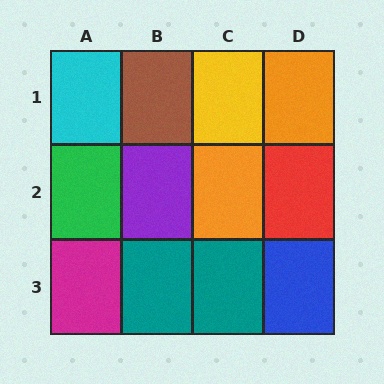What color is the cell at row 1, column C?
Yellow.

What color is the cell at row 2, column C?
Orange.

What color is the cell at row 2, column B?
Purple.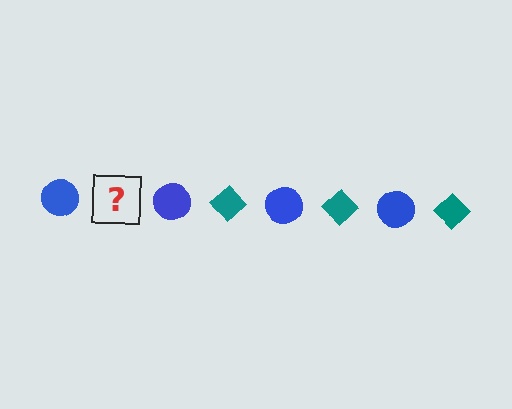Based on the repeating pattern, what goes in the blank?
The blank should be a teal diamond.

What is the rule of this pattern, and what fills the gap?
The rule is that the pattern alternates between blue circle and teal diamond. The gap should be filled with a teal diamond.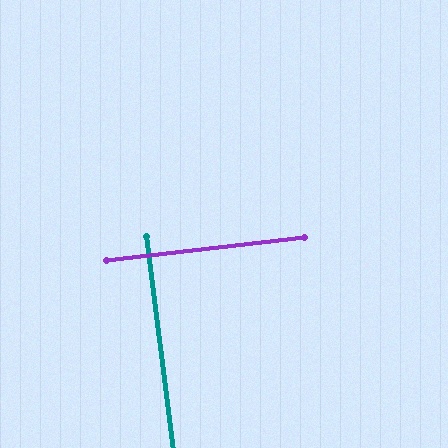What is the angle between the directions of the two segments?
Approximately 90 degrees.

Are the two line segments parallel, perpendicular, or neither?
Perpendicular — they meet at approximately 90°.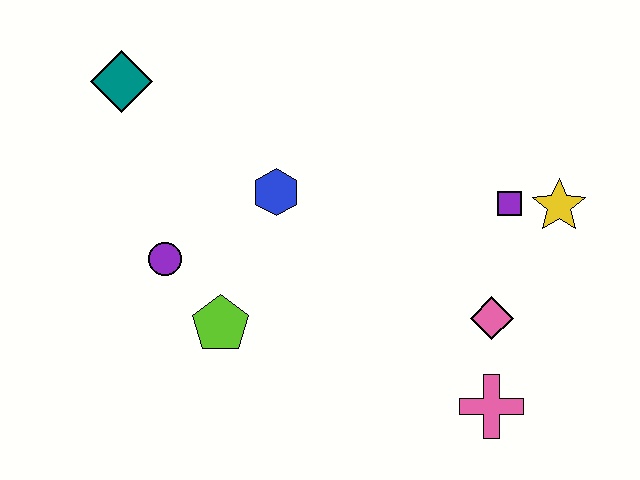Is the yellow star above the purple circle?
Yes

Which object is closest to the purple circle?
The lime pentagon is closest to the purple circle.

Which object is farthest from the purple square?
The teal diamond is farthest from the purple square.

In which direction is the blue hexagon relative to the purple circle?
The blue hexagon is to the right of the purple circle.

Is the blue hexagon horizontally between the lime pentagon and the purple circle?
No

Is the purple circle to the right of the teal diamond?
Yes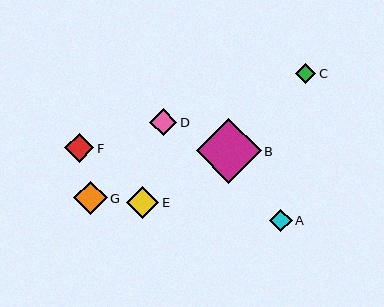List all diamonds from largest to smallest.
From largest to smallest: B, G, E, F, D, A, C.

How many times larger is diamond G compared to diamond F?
Diamond G is approximately 1.1 times the size of diamond F.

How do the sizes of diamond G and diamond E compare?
Diamond G and diamond E are approximately the same size.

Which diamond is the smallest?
Diamond C is the smallest with a size of approximately 20 pixels.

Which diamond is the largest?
Diamond B is the largest with a size of approximately 65 pixels.